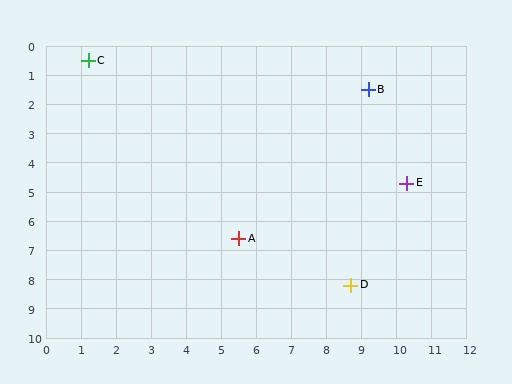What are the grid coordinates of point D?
Point D is at approximately (8.7, 8.2).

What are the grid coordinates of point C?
Point C is at approximately (1.2, 0.5).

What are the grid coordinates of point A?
Point A is at approximately (5.5, 6.6).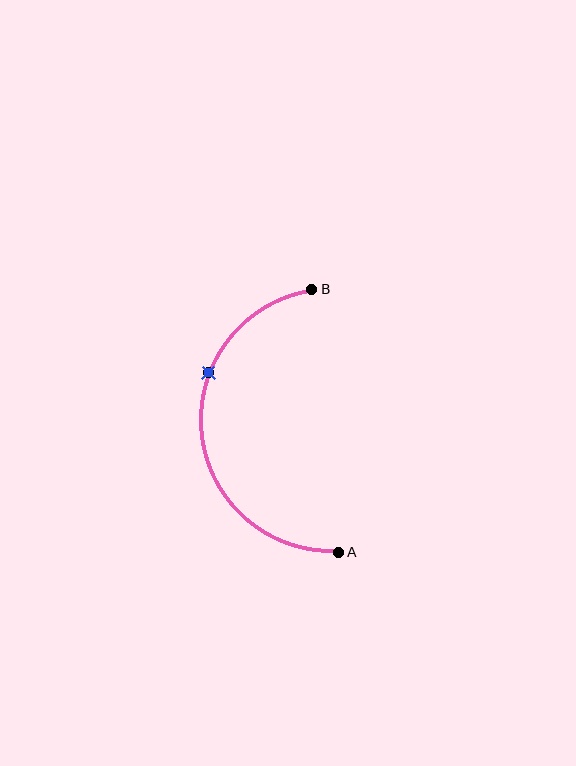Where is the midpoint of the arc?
The arc midpoint is the point on the curve farthest from the straight line joining A and B. It sits to the left of that line.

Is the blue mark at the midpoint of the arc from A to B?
No. The blue mark lies on the arc but is closer to endpoint B. The arc midpoint would be at the point on the curve equidistant along the arc from both A and B.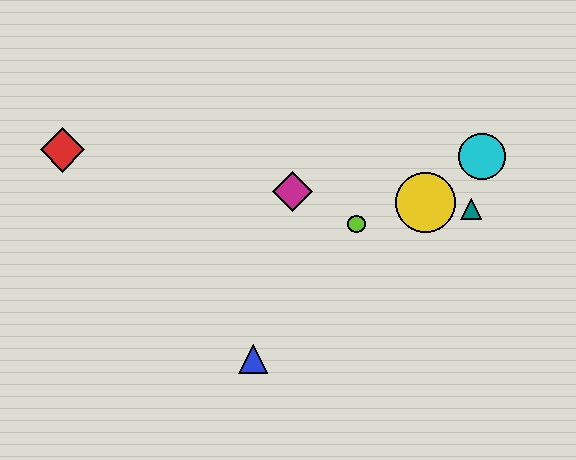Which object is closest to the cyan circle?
The teal triangle is closest to the cyan circle.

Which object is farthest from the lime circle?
The red diamond is farthest from the lime circle.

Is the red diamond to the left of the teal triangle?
Yes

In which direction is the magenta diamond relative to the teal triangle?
The magenta diamond is to the left of the teal triangle.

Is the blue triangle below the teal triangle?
Yes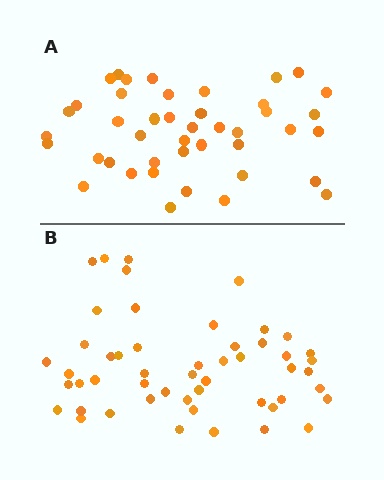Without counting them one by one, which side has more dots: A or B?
Region B (the bottom region) has more dots.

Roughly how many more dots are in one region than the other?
Region B has roughly 8 or so more dots than region A.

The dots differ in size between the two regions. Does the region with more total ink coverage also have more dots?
No. Region A has more total ink coverage because its dots are larger, but region B actually contains more individual dots. Total area can be misleading — the number of items is what matters here.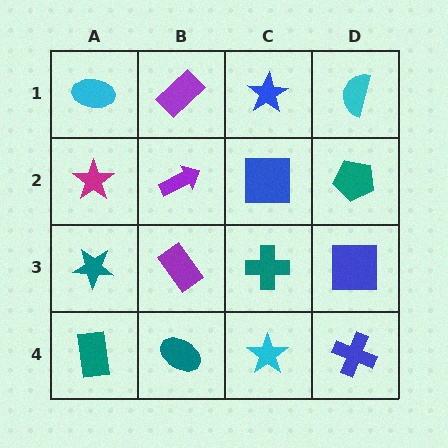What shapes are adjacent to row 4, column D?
A blue square (row 3, column D), a cyan star (row 4, column C).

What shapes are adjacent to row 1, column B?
A purple arrow (row 2, column B), a cyan ellipse (row 1, column A), a blue star (row 1, column C).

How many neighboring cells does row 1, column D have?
2.